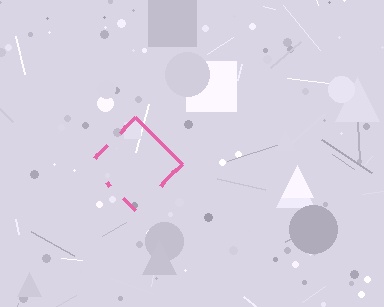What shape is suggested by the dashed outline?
The dashed outline suggests a diamond.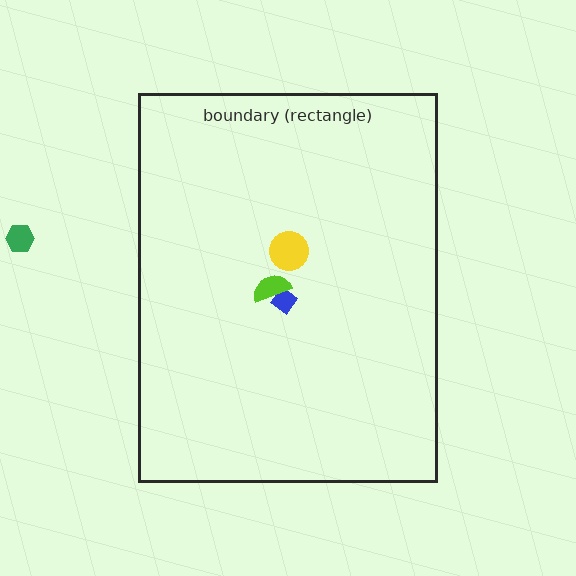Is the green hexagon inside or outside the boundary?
Outside.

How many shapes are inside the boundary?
3 inside, 1 outside.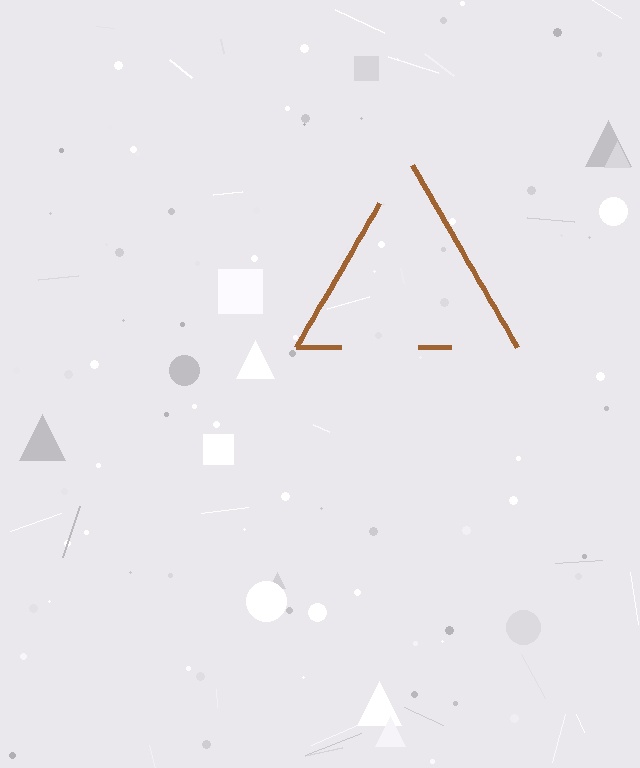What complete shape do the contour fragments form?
The contour fragments form a triangle.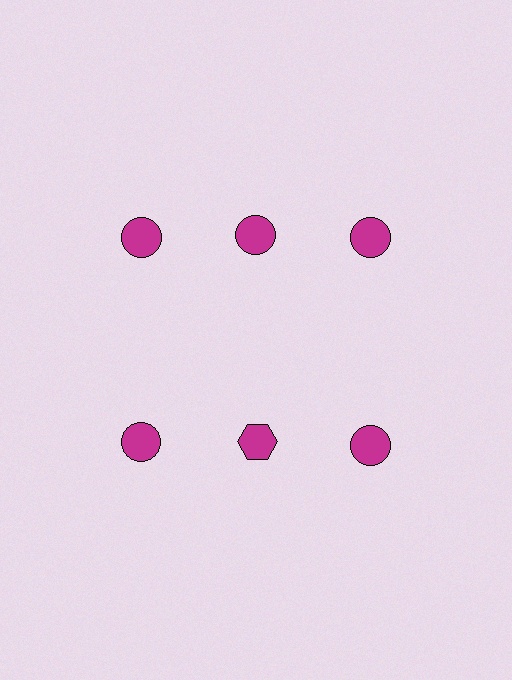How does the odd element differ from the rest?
It has a different shape: hexagon instead of circle.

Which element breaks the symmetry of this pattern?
The magenta hexagon in the second row, second from left column breaks the symmetry. All other shapes are magenta circles.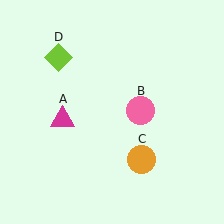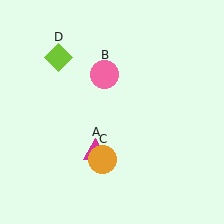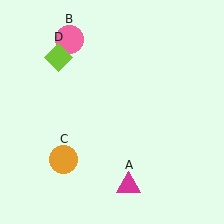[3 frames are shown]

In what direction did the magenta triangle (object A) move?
The magenta triangle (object A) moved down and to the right.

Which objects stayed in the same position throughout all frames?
Lime diamond (object D) remained stationary.